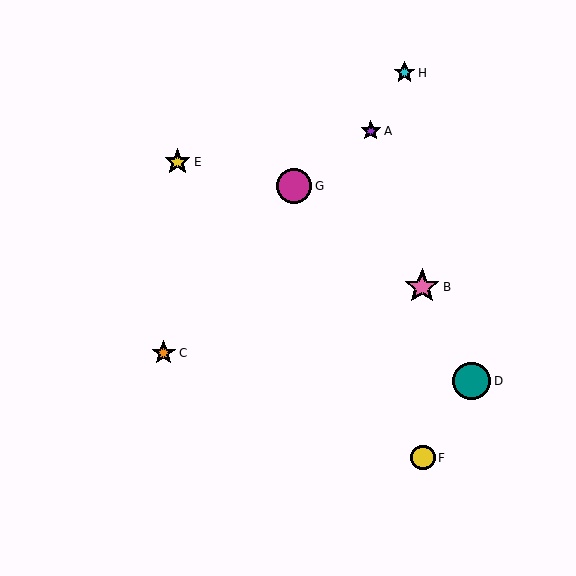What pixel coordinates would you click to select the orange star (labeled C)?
Click at (164, 353) to select the orange star C.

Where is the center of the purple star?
The center of the purple star is at (371, 131).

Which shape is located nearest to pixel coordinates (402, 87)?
The cyan star (labeled H) at (404, 73) is nearest to that location.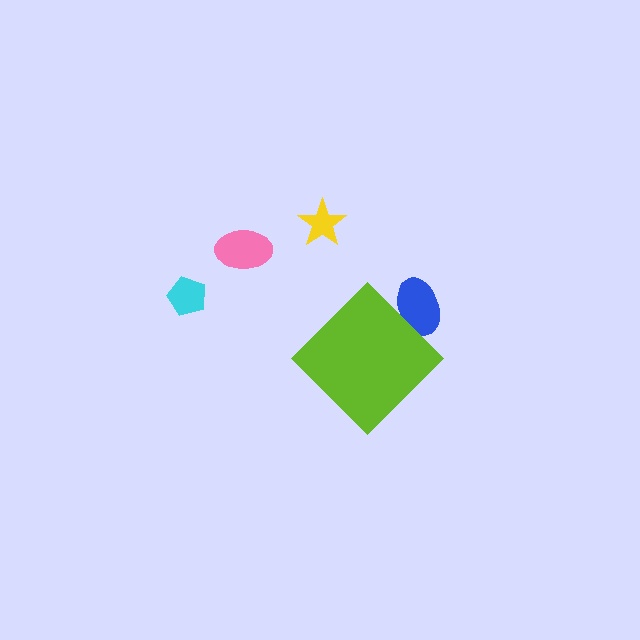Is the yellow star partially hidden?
No, the yellow star is fully visible.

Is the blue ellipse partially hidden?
Yes, the blue ellipse is partially hidden behind the lime diamond.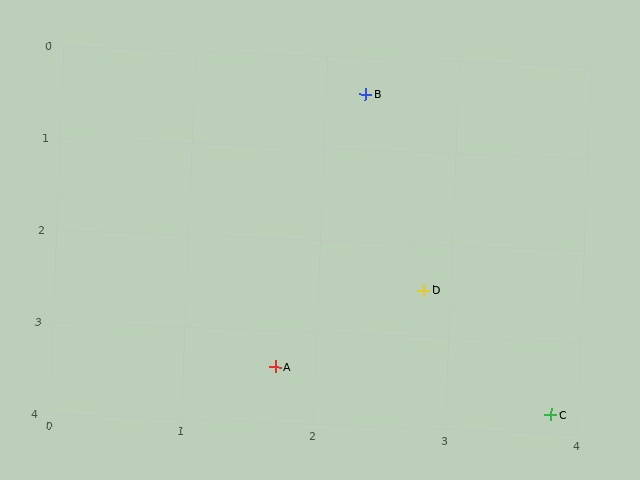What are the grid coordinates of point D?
Point D is at approximately (2.8, 2.5).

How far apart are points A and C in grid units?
Points A and C are about 2.1 grid units apart.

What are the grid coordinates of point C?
Point C is at approximately (3.8, 3.8).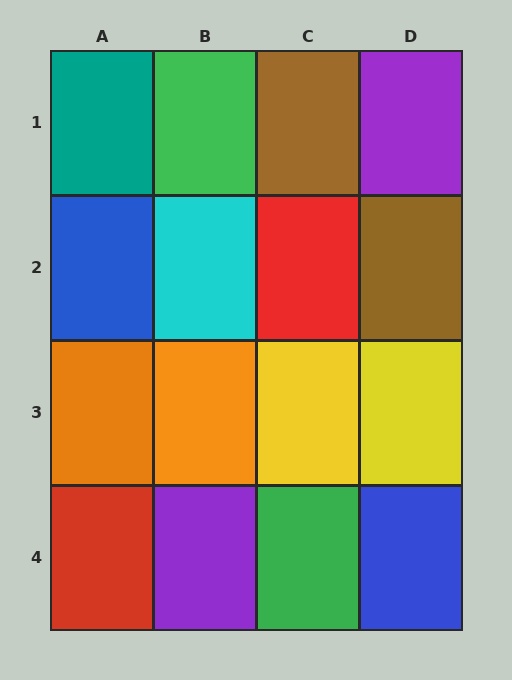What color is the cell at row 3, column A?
Orange.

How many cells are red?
2 cells are red.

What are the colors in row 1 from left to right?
Teal, green, brown, purple.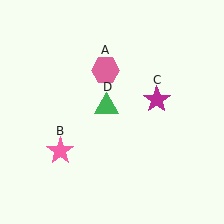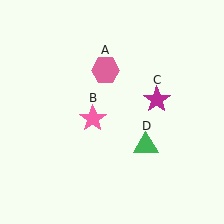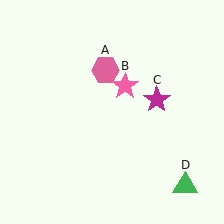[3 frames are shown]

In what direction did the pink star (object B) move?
The pink star (object B) moved up and to the right.